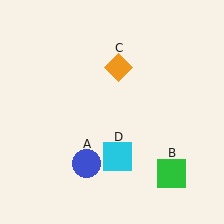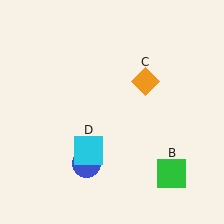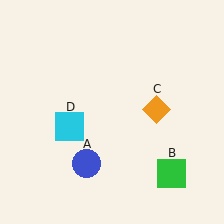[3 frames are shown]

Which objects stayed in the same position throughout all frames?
Blue circle (object A) and green square (object B) remained stationary.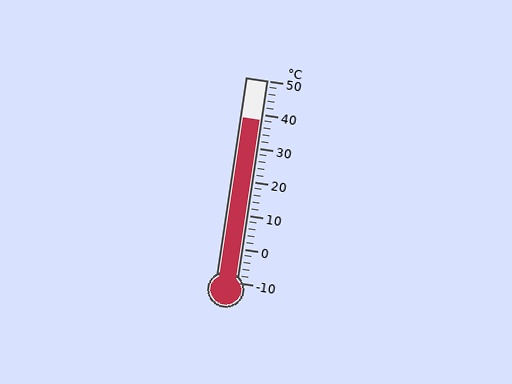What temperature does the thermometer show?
The thermometer shows approximately 38°C.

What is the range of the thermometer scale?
The thermometer scale ranges from -10°C to 50°C.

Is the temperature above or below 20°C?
The temperature is above 20°C.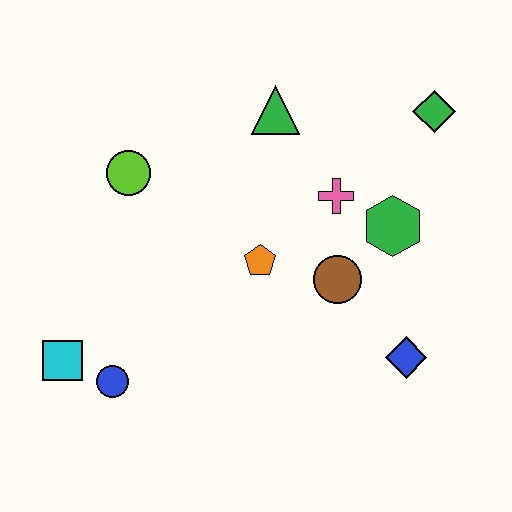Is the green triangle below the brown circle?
No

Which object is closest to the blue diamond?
The brown circle is closest to the blue diamond.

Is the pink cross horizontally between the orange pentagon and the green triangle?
No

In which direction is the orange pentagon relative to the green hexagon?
The orange pentagon is to the left of the green hexagon.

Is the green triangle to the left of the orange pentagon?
No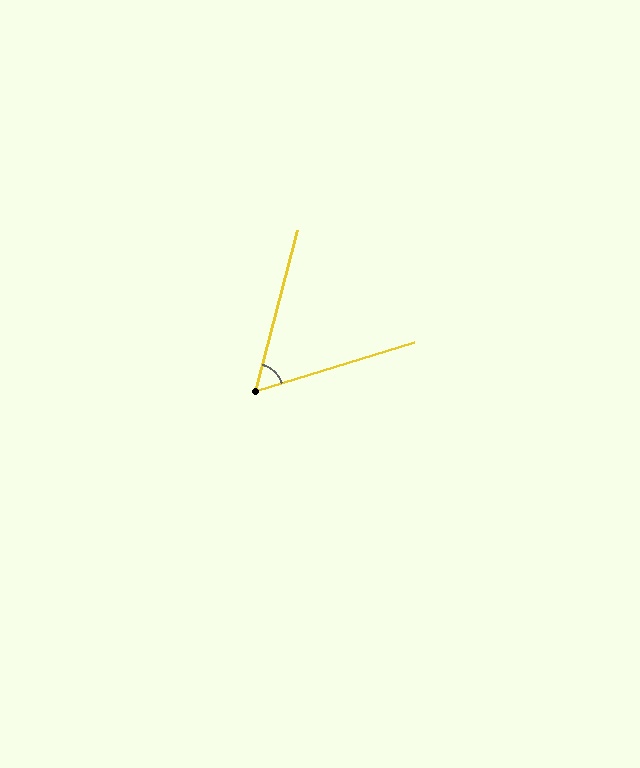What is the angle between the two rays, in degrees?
Approximately 58 degrees.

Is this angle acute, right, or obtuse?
It is acute.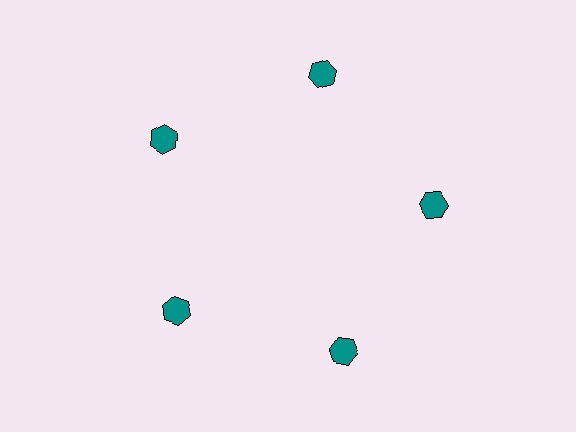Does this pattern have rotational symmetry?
Yes, this pattern has 5-fold rotational symmetry. It looks the same after rotating 72 degrees around the center.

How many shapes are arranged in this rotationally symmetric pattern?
There are 5 shapes, arranged in 5 groups of 1.